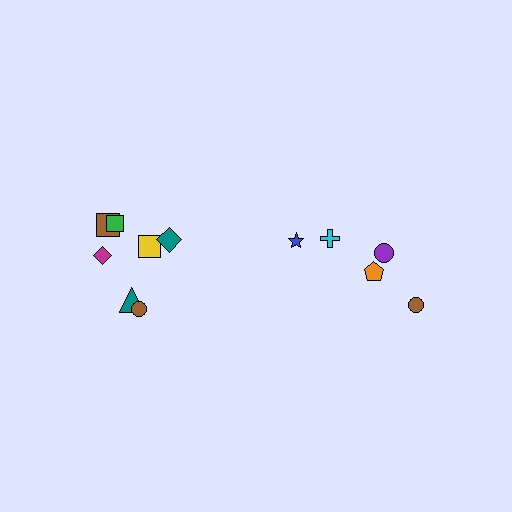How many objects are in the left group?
There are 7 objects.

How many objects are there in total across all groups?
There are 12 objects.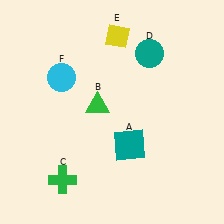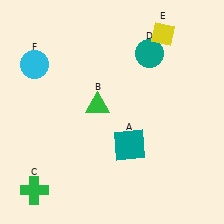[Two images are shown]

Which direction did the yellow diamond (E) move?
The yellow diamond (E) moved right.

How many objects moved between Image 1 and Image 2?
3 objects moved between the two images.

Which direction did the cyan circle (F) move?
The cyan circle (F) moved left.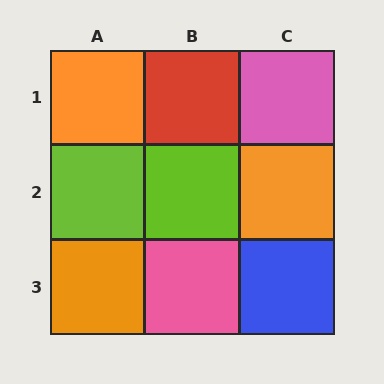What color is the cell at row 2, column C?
Orange.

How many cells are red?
1 cell is red.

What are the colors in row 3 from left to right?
Orange, pink, blue.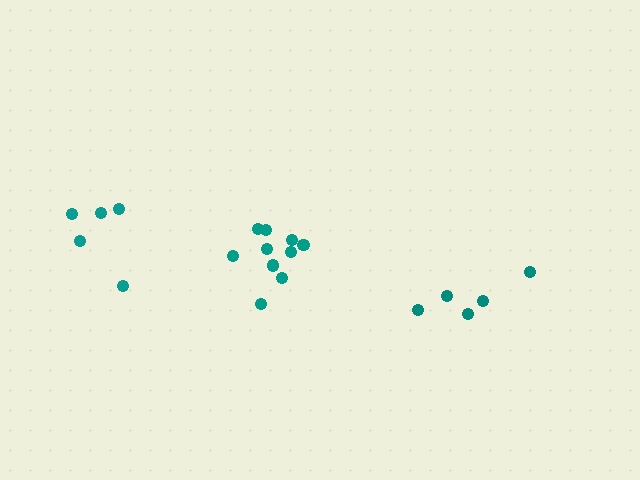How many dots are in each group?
Group 1: 5 dots, Group 2: 11 dots, Group 3: 5 dots (21 total).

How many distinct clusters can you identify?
There are 3 distinct clusters.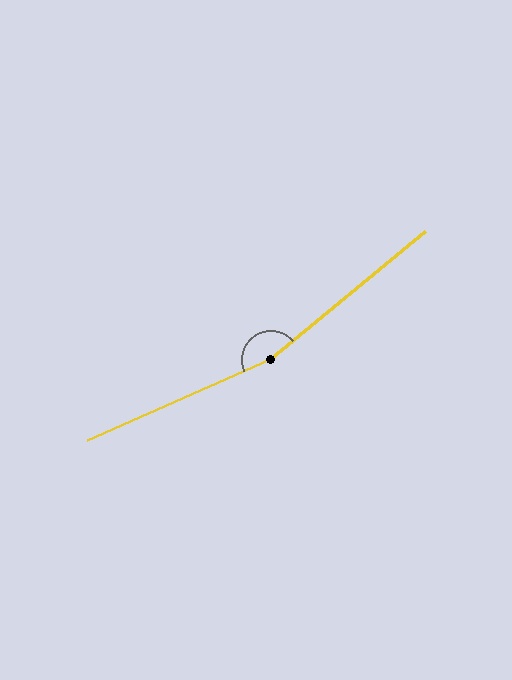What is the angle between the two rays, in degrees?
Approximately 164 degrees.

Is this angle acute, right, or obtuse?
It is obtuse.